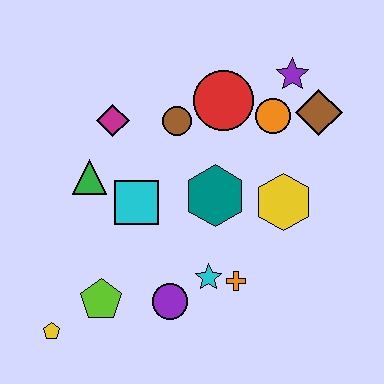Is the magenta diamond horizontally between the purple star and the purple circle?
No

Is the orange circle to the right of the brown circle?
Yes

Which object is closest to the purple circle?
The cyan star is closest to the purple circle.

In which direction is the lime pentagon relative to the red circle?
The lime pentagon is below the red circle.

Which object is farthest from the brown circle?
The yellow pentagon is farthest from the brown circle.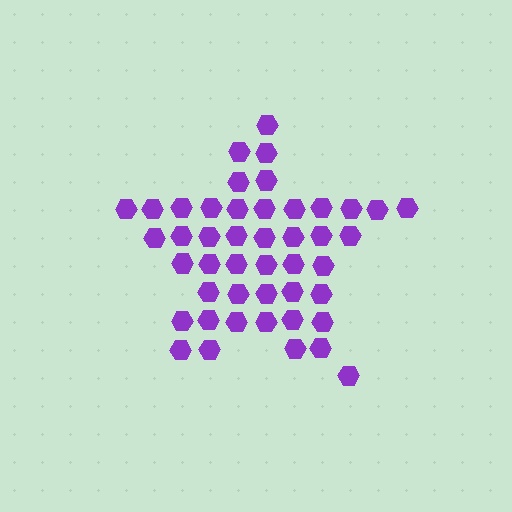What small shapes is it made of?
It is made of small hexagons.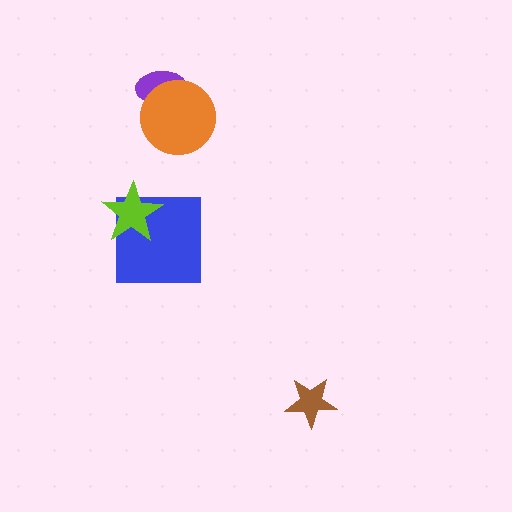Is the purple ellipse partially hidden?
Yes, it is partially covered by another shape.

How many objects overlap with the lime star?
1 object overlaps with the lime star.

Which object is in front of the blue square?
The lime star is in front of the blue square.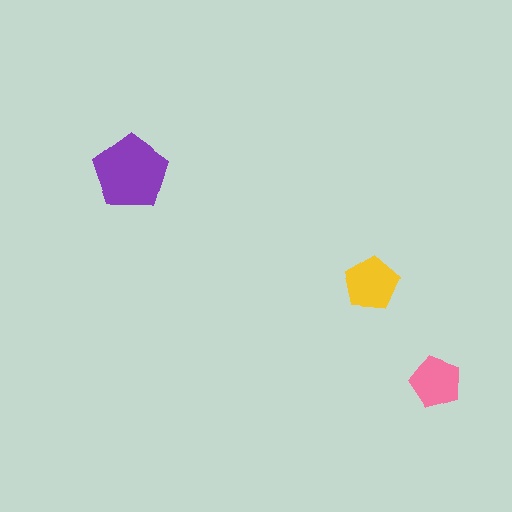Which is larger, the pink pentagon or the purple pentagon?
The purple one.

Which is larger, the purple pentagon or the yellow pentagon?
The purple one.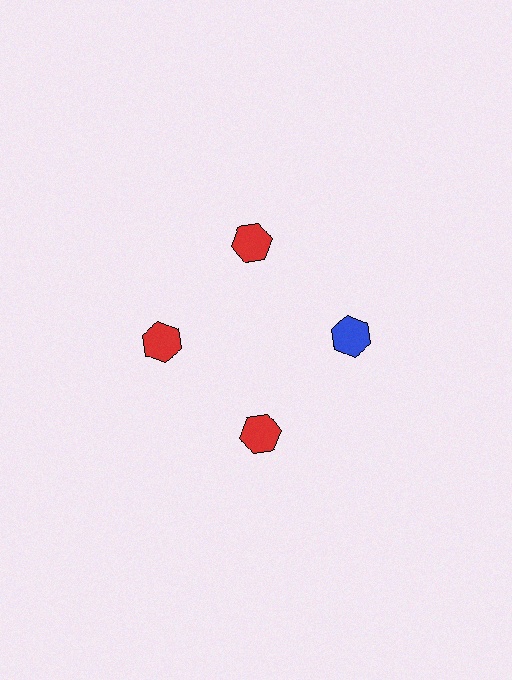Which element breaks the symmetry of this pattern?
The blue hexagon at roughly the 3 o'clock position breaks the symmetry. All other shapes are red hexagons.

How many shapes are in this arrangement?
There are 4 shapes arranged in a ring pattern.